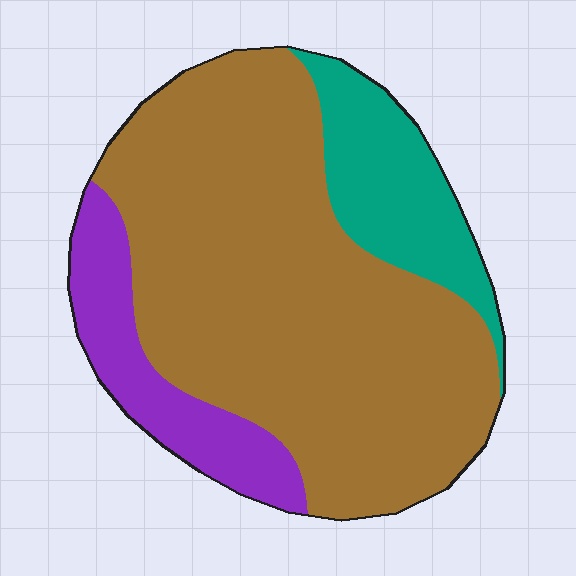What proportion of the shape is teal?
Teal takes up about one sixth (1/6) of the shape.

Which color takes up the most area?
Brown, at roughly 70%.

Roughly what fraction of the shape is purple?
Purple covers about 15% of the shape.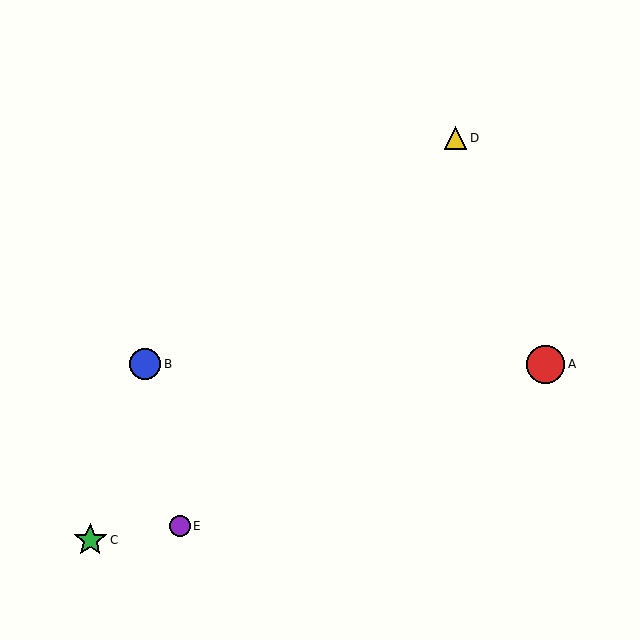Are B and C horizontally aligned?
No, B is at y≈364 and C is at y≈540.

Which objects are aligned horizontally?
Objects A, B are aligned horizontally.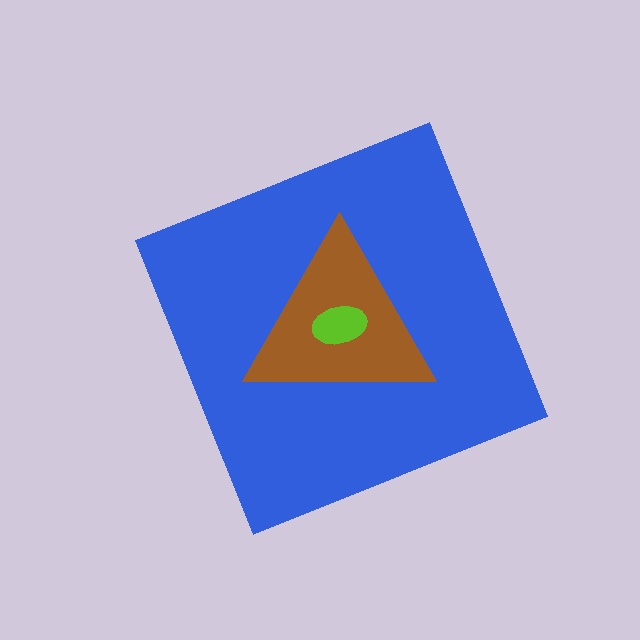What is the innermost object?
The lime ellipse.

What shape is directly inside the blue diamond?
The brown triangle.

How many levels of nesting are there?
3.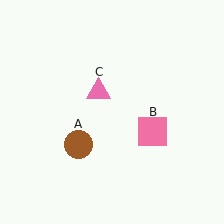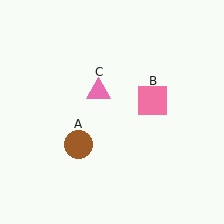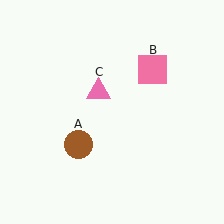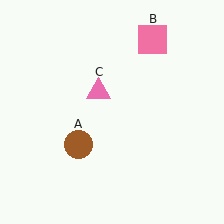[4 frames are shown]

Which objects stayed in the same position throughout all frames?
Brown circle (object A) and pink triangle (object C) remained stationary.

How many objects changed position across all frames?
1 object changed position: pink square (object B).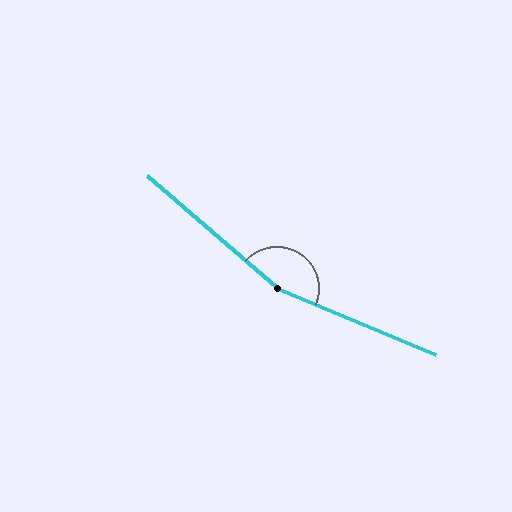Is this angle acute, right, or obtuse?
It is obtuse.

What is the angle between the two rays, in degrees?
Approximately 162 degrees.